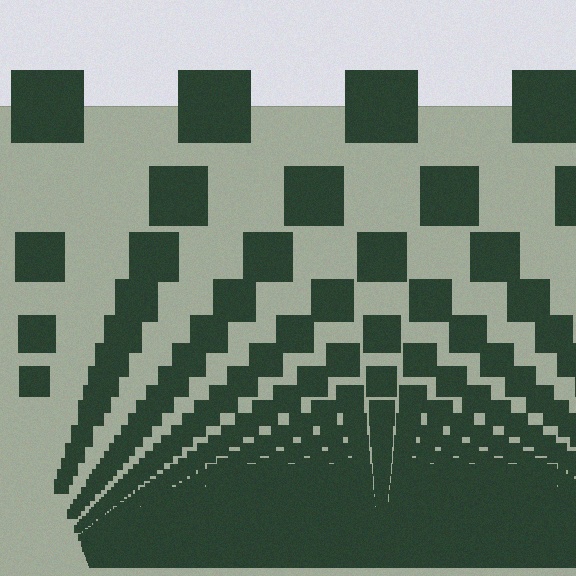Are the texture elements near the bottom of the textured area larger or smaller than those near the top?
Smaller. The gradient is inverted — elements near the bottom are smaller and denser.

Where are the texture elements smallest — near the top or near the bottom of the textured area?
Near the bottom.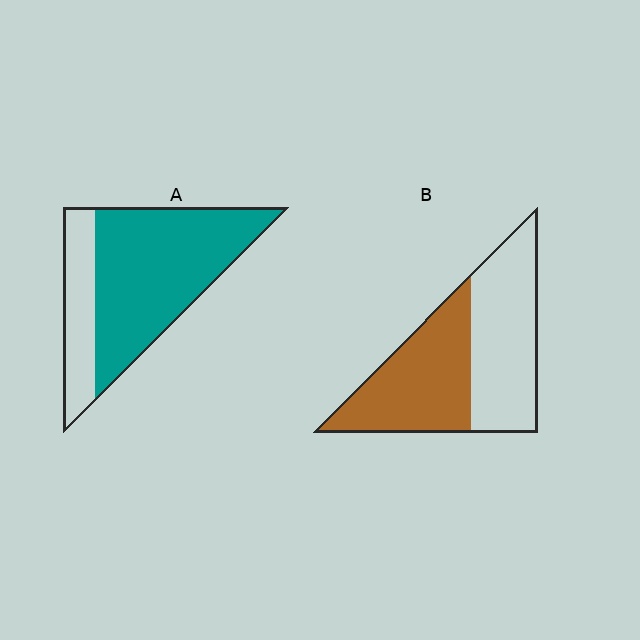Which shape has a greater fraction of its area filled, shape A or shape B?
Shape A.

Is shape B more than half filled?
Roughly half.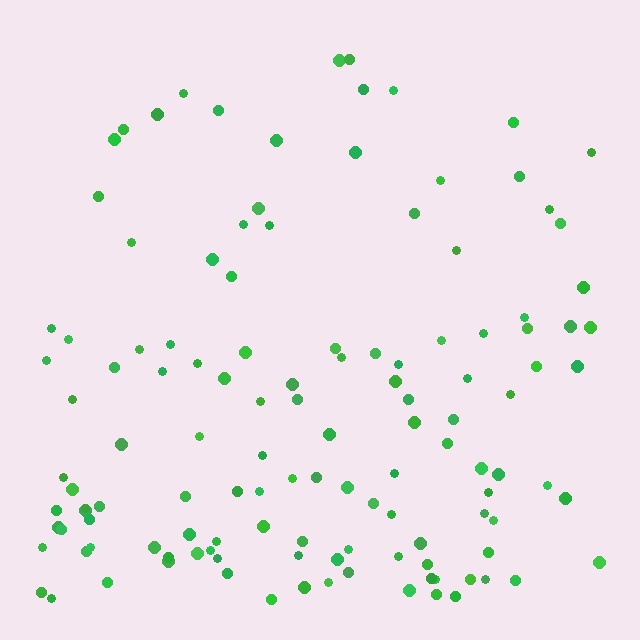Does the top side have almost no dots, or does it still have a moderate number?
Still a moderate number, just noticeably fewer than the bottom.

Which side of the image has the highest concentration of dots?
The bottom.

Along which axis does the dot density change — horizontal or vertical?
Vertical.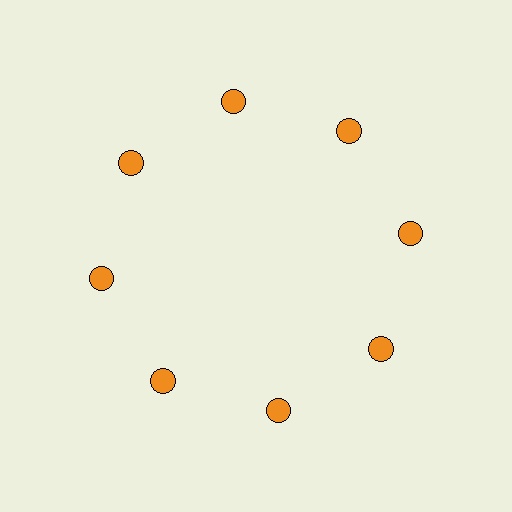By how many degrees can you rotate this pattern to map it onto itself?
The pattern maps onto itself every 45 degrees of rotation.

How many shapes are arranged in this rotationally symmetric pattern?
There are 8 shapes, arranged in 8 groups of 1.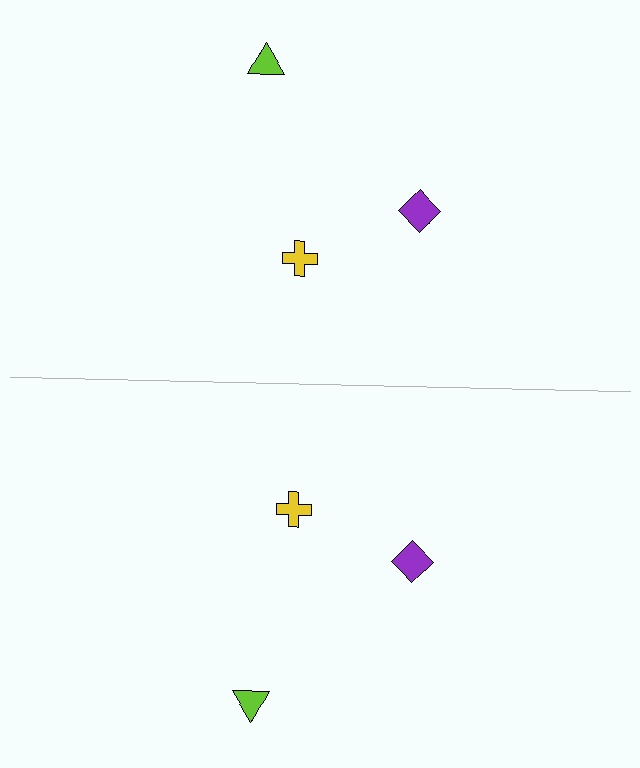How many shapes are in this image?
There are 6 shapes in this image.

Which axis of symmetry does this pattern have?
The pattern has a horizontal axis of symmetry running through the center of the image.